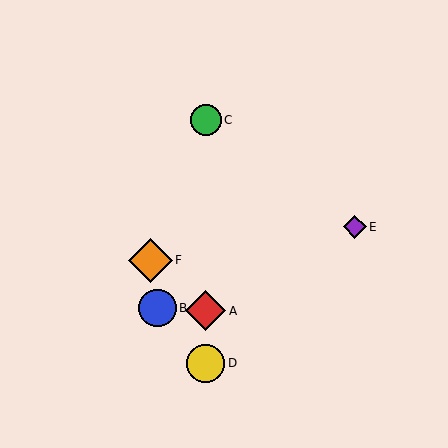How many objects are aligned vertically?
3 objects (A, C, D) are aligned vertically.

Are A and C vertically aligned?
Yes, both are at x≈206.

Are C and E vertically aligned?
No, C is at x≈206 and E is at x≈355.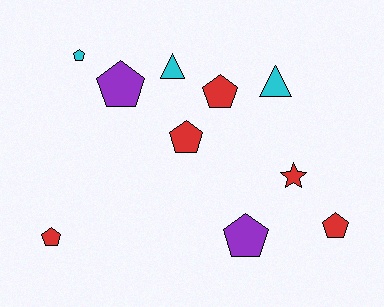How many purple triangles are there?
There are no purple triangles.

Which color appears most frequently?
Red, with 5 objects.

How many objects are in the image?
There are 10 objects.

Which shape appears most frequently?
Pentagon, with 7 objects.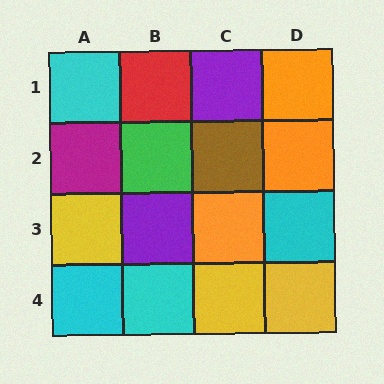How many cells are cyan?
4 cells are cyan.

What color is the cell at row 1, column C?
Purple.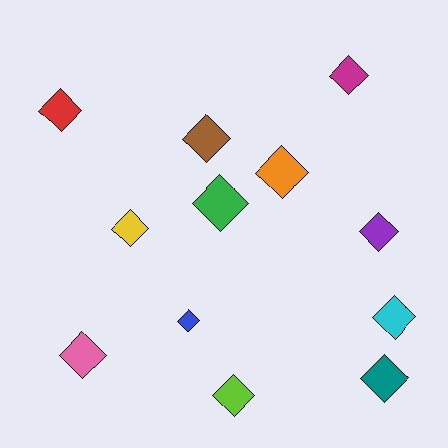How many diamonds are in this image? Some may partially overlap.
There are 12 diamonds.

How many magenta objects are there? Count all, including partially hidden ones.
There is 1 magenta object.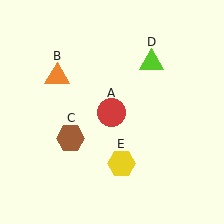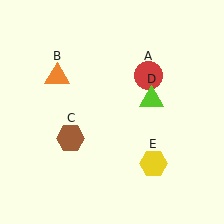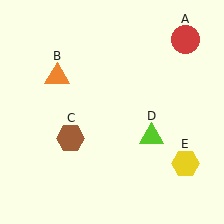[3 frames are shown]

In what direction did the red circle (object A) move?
The red circle (object A) moved up and to the right.